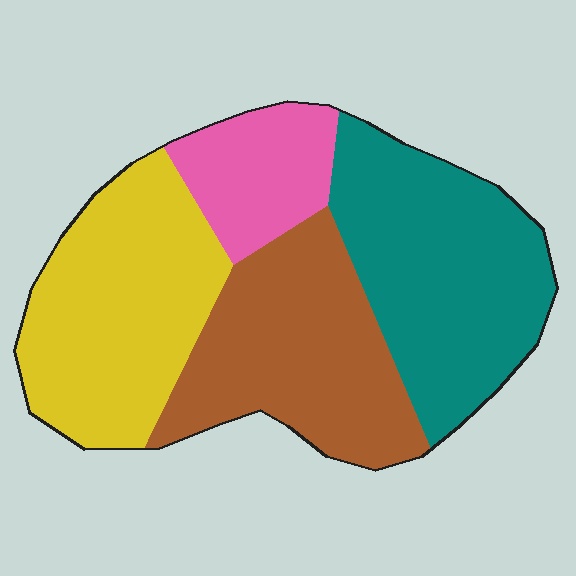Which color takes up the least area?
Pink, at roughly 15%.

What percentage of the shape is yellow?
Yellow covers around 30% of the shape.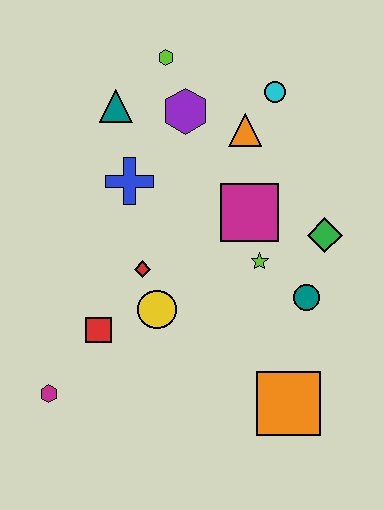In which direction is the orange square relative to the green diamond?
The orange square is below the green diamond.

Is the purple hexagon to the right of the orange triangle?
No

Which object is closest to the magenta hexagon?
The red square is closest to the magenta hexagon.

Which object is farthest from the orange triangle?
The magenta hexagon is farthest from the orange triangle.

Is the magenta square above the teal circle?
Yes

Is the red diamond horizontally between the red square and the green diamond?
Yes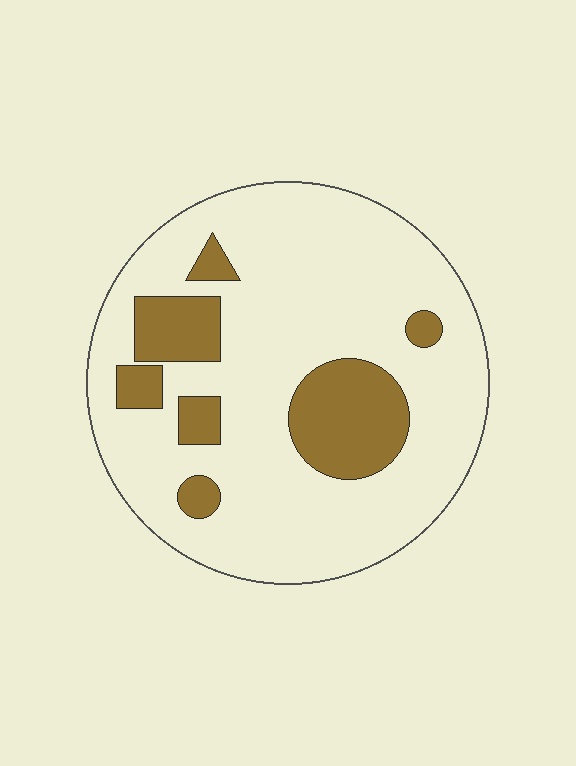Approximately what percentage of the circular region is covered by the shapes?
Approximately 20%.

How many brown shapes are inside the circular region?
7.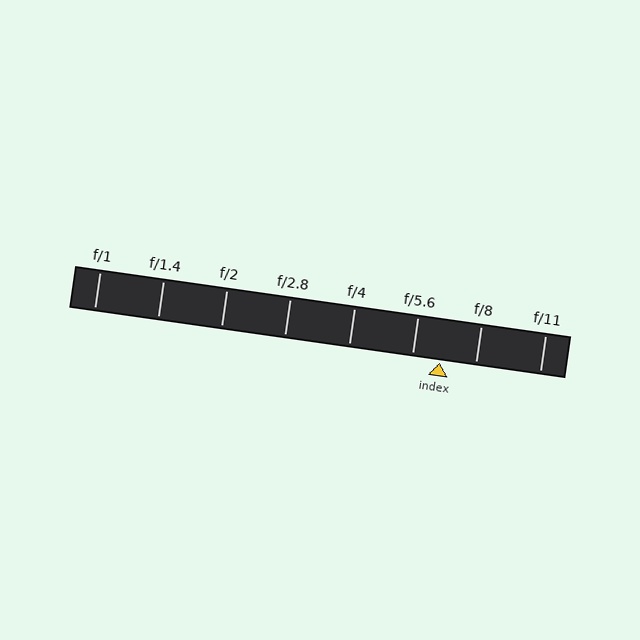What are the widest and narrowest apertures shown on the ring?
The widest aperture shown is f/1 and the narrowest is f/11.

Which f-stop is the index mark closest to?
The index mark is closest to f/5.6.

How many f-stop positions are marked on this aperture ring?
There are 8 f-stop positions marked.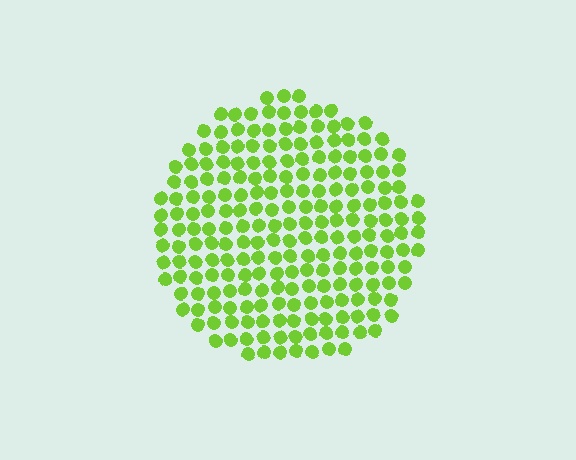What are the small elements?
The small elements are circles.